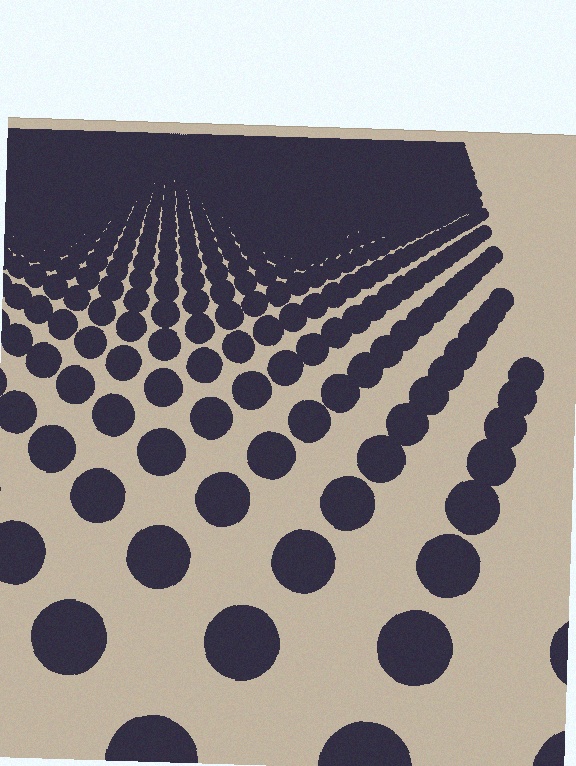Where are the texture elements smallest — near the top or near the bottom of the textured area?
Near the top.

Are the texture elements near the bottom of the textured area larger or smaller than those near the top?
Larger. Near the bottom, elements are closer to the viewer and appear at a bigger on-screen size.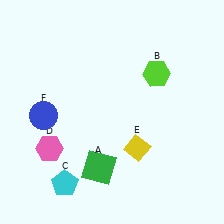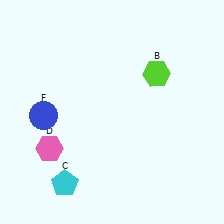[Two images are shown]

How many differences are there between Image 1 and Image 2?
There are 2 differences between the two images.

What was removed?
The green square (A), the yellow diamond (E) were removed in Image 2.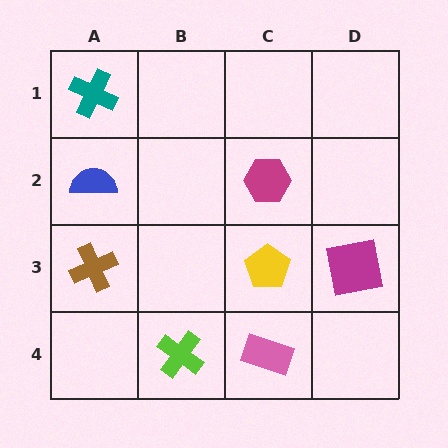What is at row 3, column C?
A yellow pentagon.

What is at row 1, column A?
A teal cross.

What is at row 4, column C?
A pink rectangle.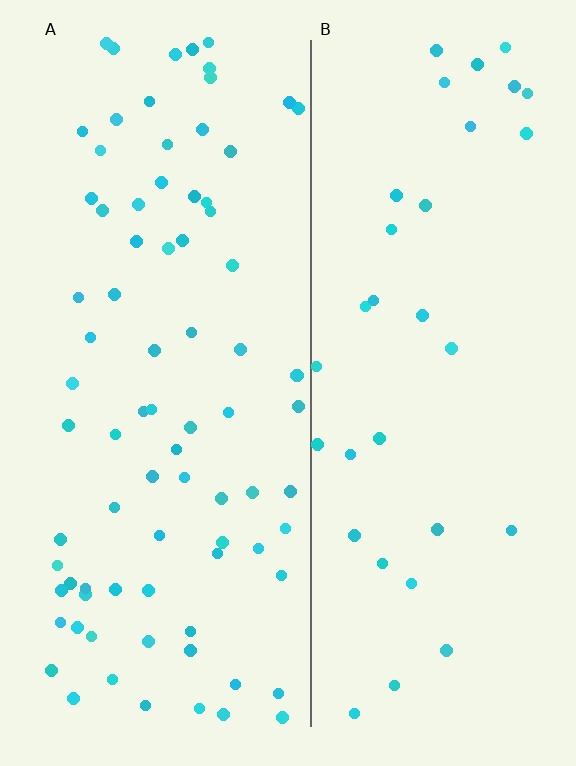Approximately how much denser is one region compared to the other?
Approximately 2.4× — region A over region B.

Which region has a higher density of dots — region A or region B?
A (the left).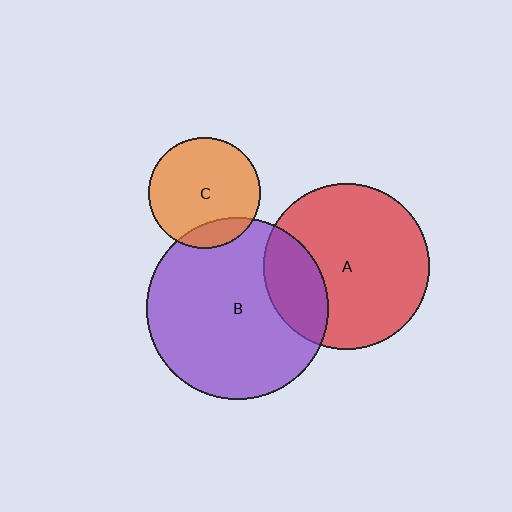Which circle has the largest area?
Circle B (purple).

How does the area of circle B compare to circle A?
Approximately 1.2 times.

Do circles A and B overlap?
Yes.